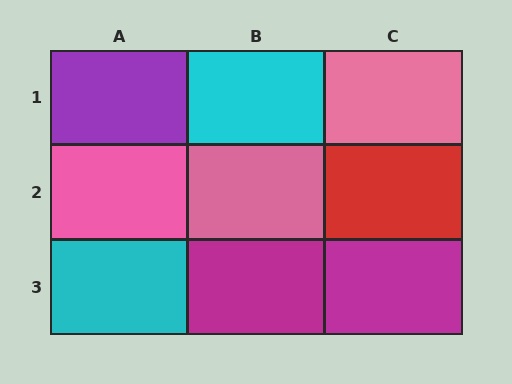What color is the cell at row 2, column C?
Red.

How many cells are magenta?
2 cells are magenta.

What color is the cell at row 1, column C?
Pink.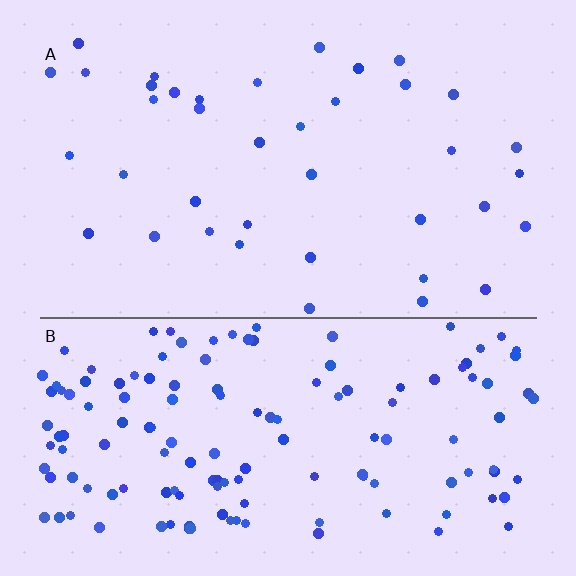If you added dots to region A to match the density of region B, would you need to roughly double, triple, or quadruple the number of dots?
Approximately quadruple.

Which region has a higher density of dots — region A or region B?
B (the bottom).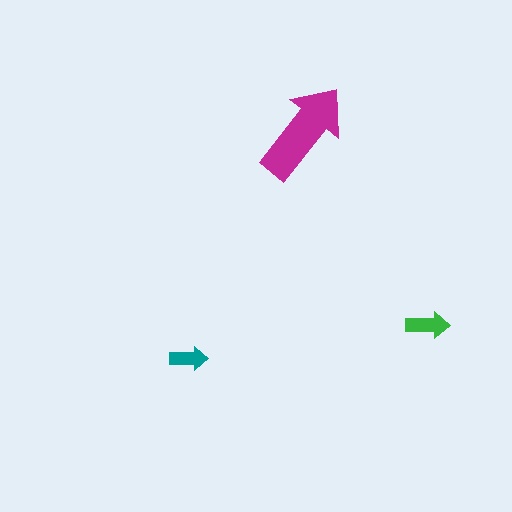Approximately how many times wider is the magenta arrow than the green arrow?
About 2.5 times wider.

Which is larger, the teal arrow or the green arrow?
The green one.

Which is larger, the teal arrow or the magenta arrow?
The magenta one.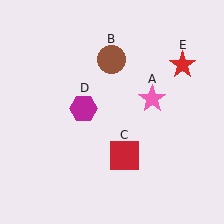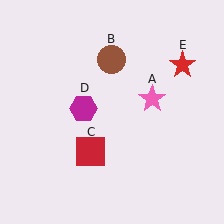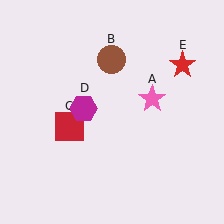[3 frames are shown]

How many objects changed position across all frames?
1 object changed position: red square (object C).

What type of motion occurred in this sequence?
The red square (object C) rotated clockwise around the center of the scene.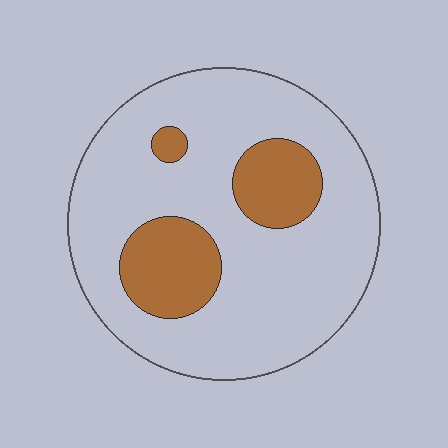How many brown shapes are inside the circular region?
3.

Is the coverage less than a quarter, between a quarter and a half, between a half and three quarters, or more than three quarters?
Less than a quarter.